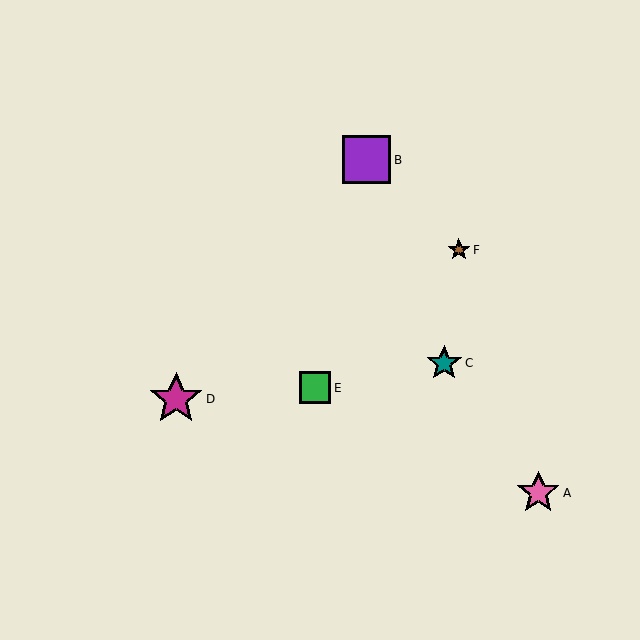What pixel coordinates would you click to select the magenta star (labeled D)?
Click at (176, 399) to select the magenta star D.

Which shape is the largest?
The magenta star (labeled D) is the largest.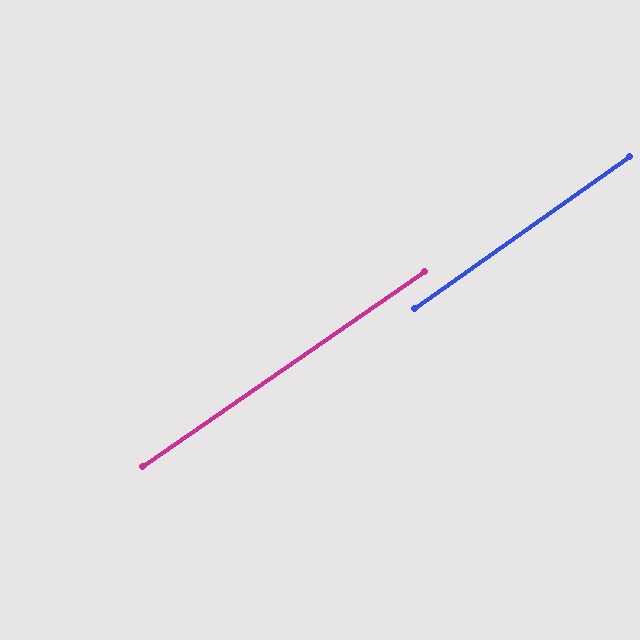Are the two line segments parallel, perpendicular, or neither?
Parallel — their directions differ by only 0.6°.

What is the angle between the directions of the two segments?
Approximately 1 degree.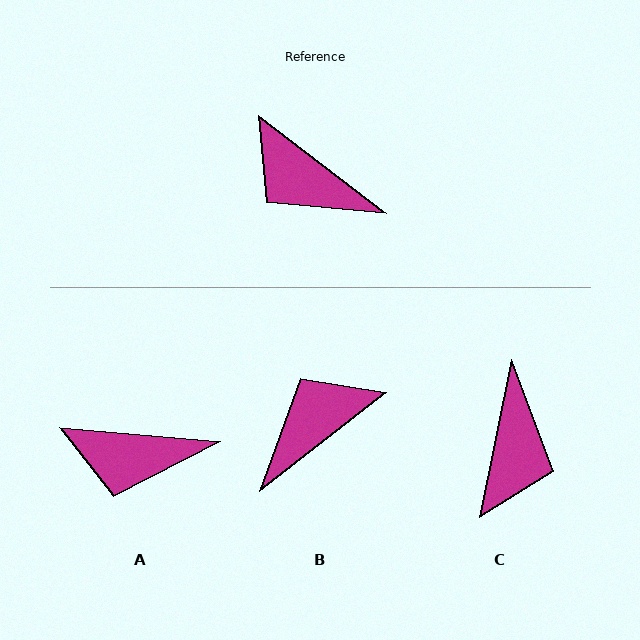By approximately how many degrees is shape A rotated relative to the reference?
Approximately 33 degrees counter-clockwise.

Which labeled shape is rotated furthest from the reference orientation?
C, about 116 degrees away.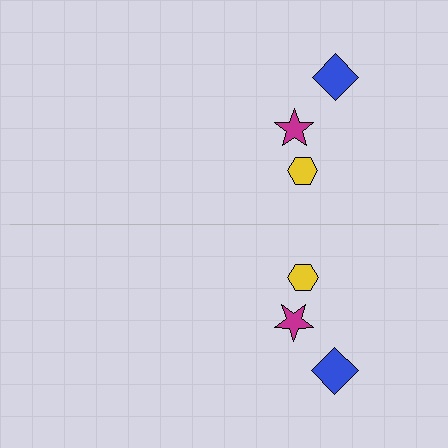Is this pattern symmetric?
Yes, this pattern has bilateral (reflection) symmetry.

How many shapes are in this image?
There are 6 shapes in this image.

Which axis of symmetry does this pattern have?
The pattern has a horizontal axis of symmetry running through the center of the image.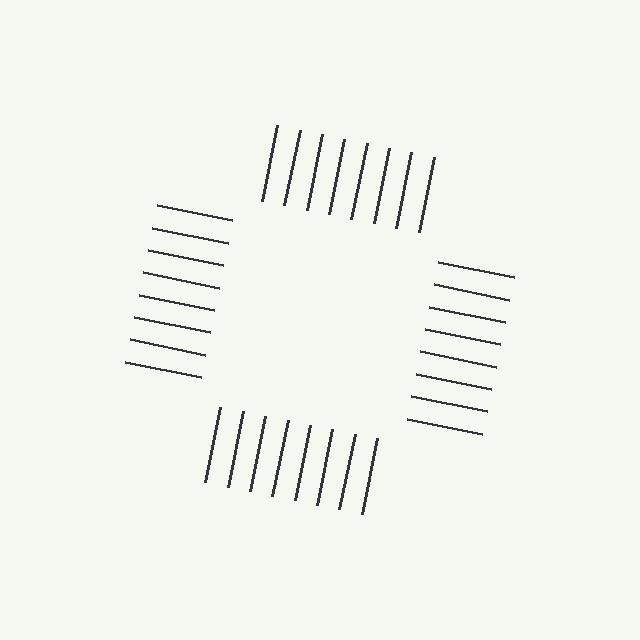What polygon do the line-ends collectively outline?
An illusory square — the line segments terminate on its edges but no continuous stroke is drawn.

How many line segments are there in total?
32 — 8 along each of the 4 edges.